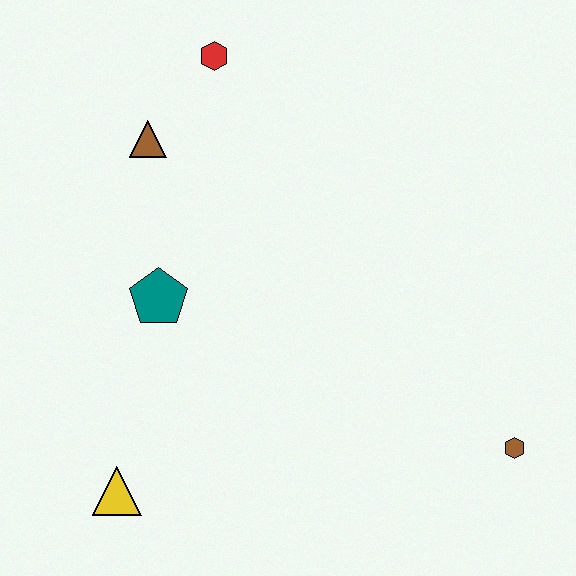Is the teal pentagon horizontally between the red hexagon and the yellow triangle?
Yes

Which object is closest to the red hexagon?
The brown triangle is closest to the red hexagon.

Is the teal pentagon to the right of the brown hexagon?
No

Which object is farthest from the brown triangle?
The brown hexagon is farthest from the brown triangle.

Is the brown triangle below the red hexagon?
Yes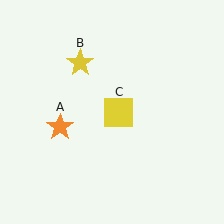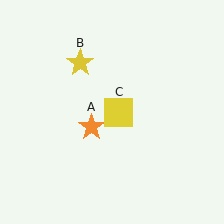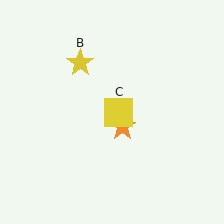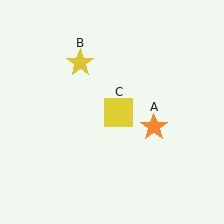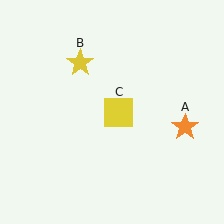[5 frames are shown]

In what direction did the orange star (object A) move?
The orange star (object A) moved right.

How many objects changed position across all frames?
1 object changed position: orange star (object A).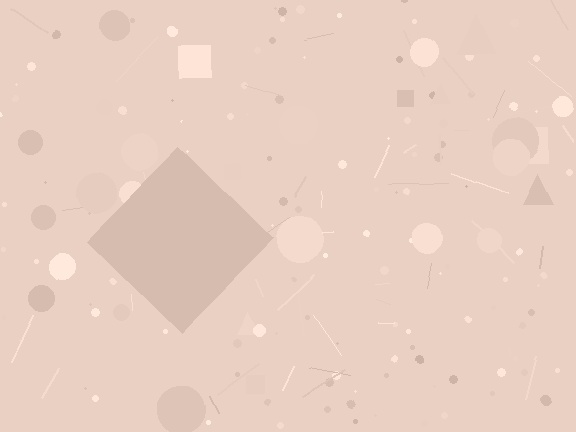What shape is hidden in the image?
A diamond is hidden in the image.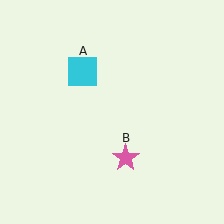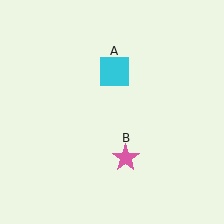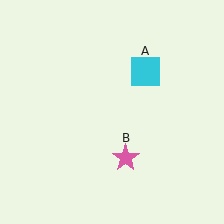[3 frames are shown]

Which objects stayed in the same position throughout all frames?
Pink star (object B) remained stationary.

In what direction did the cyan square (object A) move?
The cyan square (object A) moved right.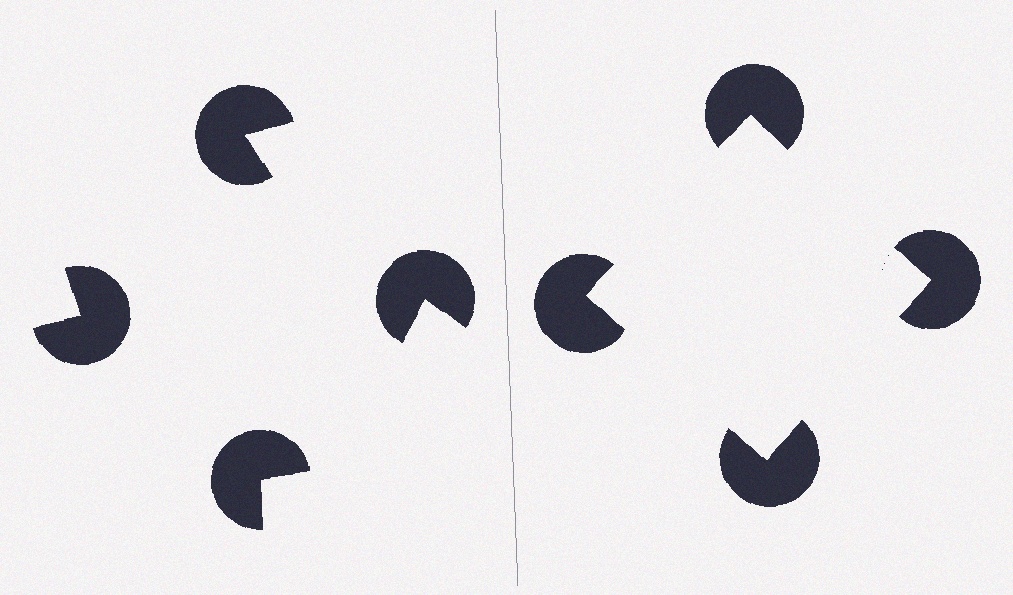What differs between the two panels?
The pac-man discs are positioned identically on both sides; only the wedge orientations differ. On the right they align to a square; on the left they are misaligned.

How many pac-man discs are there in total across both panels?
8 — 4 on each side.